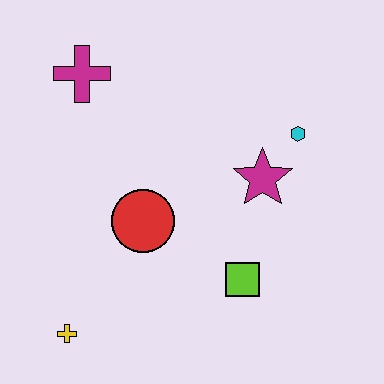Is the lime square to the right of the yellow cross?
Yes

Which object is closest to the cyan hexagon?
The magenta star is closest to the cyan hexagon.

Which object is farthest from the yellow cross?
The cyan hexagon is farthest from the yellow cross.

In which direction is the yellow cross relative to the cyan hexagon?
The yellow cross is to the left of the cyan hexagon.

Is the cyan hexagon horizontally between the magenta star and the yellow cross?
No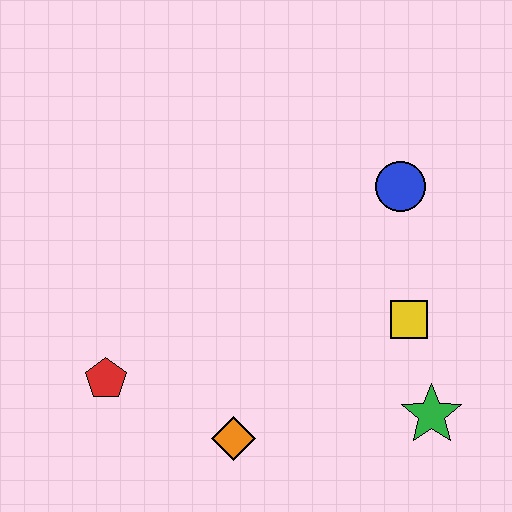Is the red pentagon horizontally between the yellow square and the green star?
No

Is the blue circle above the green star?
Yes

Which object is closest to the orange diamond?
The red pentagon is closest to the orange diamond.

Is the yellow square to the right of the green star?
No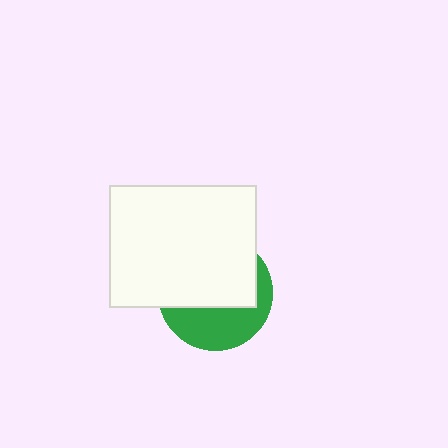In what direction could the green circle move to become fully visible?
The green circle could move down. That would shift it out from behind the white rectangle entirely.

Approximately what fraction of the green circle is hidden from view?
Roughly 60% of the green circle is hidden behind the white rectangle.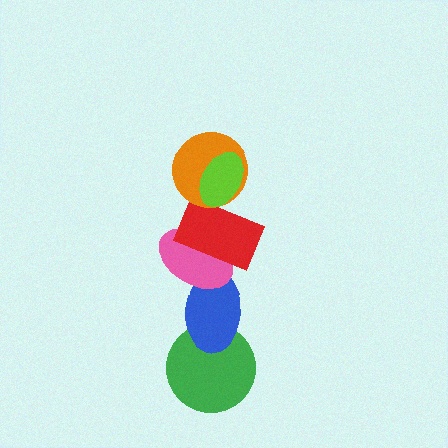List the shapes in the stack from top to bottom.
From top to bottom: the lime ellipse, the orange circle, the red rectangle, the pink ellipse, the blue ellipse, the green circle.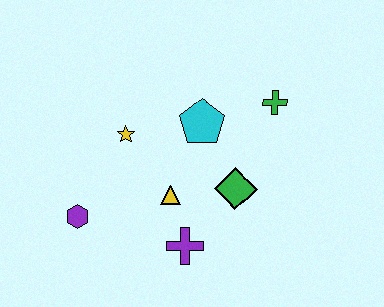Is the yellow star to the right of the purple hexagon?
Yes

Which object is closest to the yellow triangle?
The purple cross is closest to the yellow triangle.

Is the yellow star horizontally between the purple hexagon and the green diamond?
Yes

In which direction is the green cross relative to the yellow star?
The green cross is to the right of the yellow star.